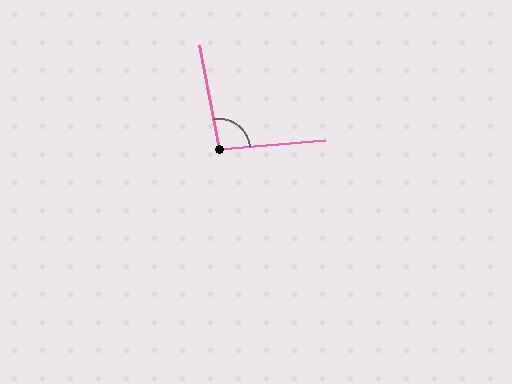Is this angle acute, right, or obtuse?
It is obtuse.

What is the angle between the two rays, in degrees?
Approximately 96 degrees.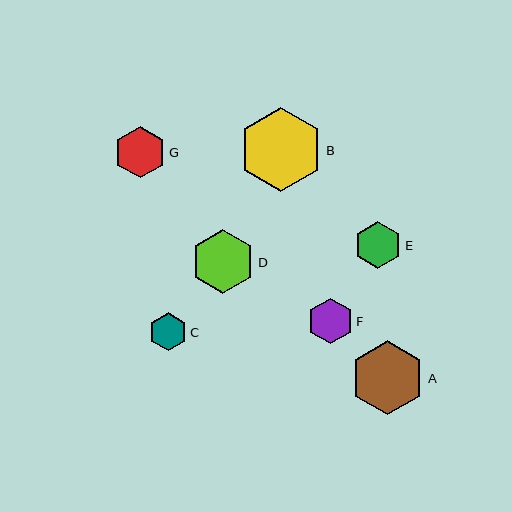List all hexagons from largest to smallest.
From largest to smallest: B, A, D, G, E, F, C.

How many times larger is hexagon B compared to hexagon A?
Hexagon B is approximately 1.1 times the size of hexagon A.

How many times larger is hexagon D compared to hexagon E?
Hexagon D is approximately 1.3 times the size of hexagon E.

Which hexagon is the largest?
Hexagon B is the largest with a size of approximately 84 pixels.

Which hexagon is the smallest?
Hexagon C is the smallest with a size of approximately 38 pixels.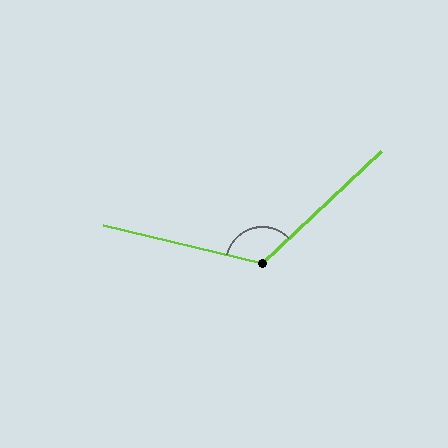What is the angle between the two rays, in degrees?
Approximately 123 degrees.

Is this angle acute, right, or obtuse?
It is obtuse.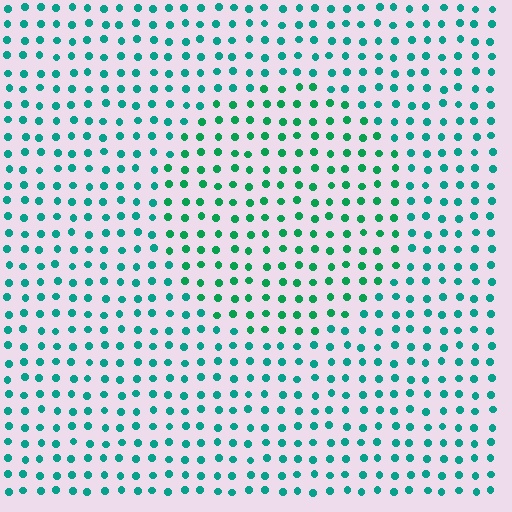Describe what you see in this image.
The image is filled with small teal elements in a uniform arrangement. A circle-shaped region is visible where the elements are tinted to a slightly different hue, forming a subtle color boundary.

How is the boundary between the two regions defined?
The boundary is defined purely by a slight shift in hue (about 24 degrees). Spacing, size, and orientation are identical on both sides.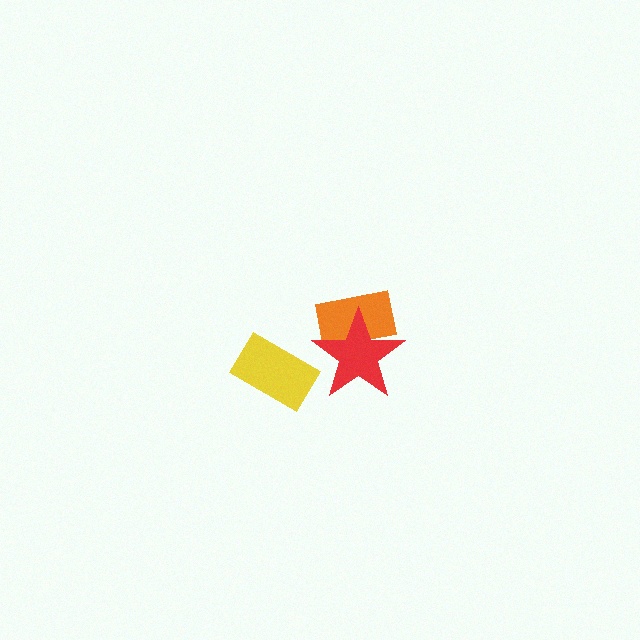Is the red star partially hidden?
No, no other shape covers it.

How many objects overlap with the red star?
1 object overlaps with the red star.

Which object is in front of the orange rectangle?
The red star is in front of the orange rectangle.